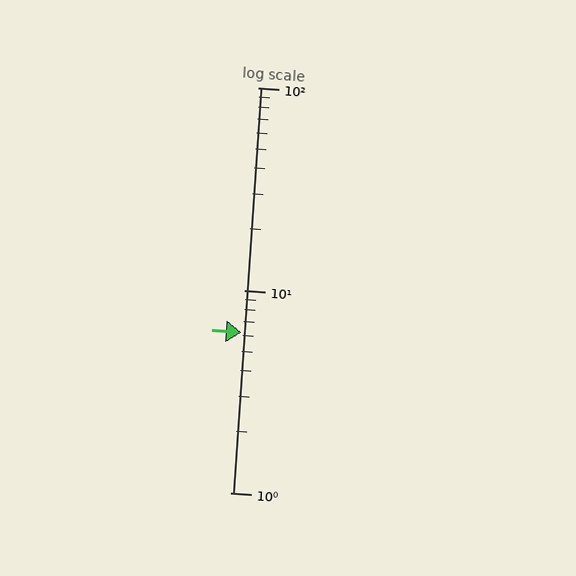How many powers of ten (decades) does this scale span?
The scale spans 2 decades, from 1 to 100.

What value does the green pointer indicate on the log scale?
The pointer indicates approximately 6.2.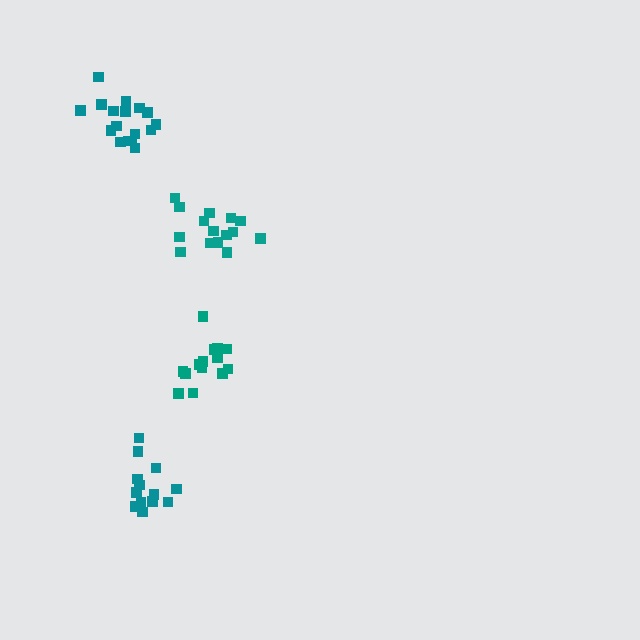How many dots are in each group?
Group 1: 14 dots, Group 2: 15 dots, Group 3: 17 dots, Group 4: 13 dots (59 total).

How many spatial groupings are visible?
There are 4 spatial groupings.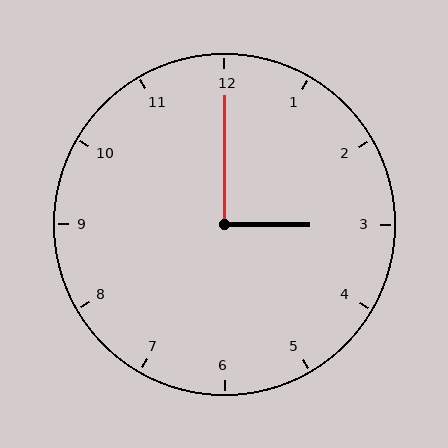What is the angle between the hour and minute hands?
Approximately 90 degrees.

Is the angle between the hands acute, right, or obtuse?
It is right.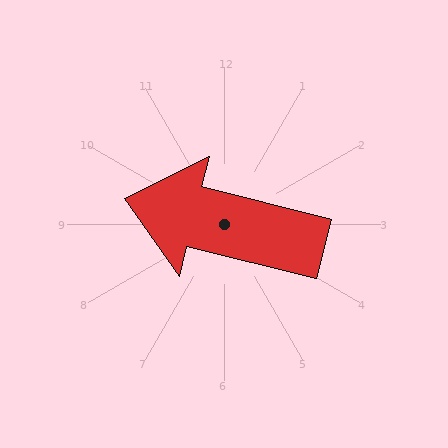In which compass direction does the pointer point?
West.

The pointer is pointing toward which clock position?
Roughly 9 o'clock.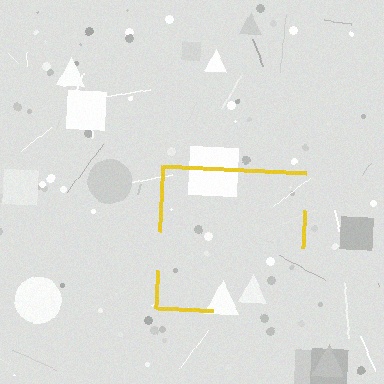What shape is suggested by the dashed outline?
The dashed outline suggests a square.